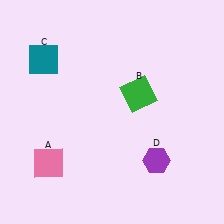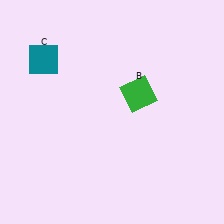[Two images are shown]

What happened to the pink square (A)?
The pink square (A) was removed in Image 2. It was in the bottom-left area of Image 1.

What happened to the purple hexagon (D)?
The purple hexagon (D) was removed in Image 2. It was in the bottom-right area of Image 1.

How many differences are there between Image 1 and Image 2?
There are 2 differences between the two images.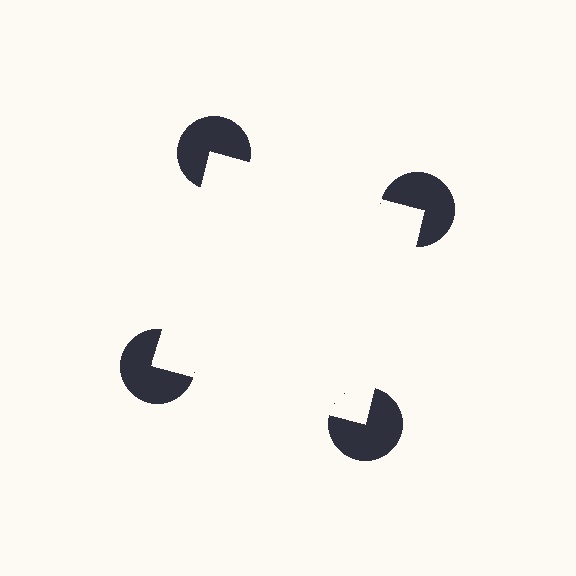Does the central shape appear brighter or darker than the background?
It typically appears slightly brighter than the background, even though no actual brightness change is drawn.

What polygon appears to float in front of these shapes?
An illusory square — its edges are inferred from the aligned wedge cuts in the pac-man discs, not physically drawn.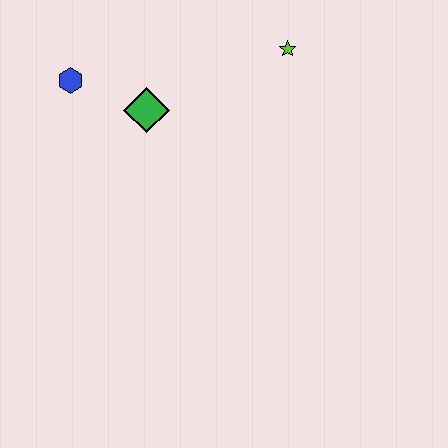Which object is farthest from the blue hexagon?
The lime star is farthest from the blue hexagon.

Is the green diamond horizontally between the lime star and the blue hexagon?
Yes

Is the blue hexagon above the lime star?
No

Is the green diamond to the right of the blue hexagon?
Yes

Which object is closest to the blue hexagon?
The green diamond is closest to the blue hexagon.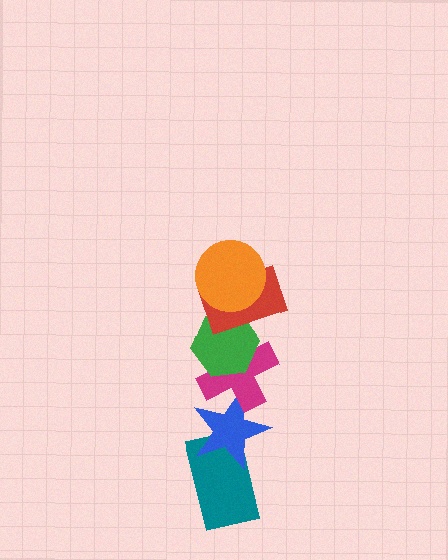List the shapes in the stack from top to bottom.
From top to bottom: the orange circle, the red rectangle, the green hexagon, the magenta cross, the blue star, the teal rectangle.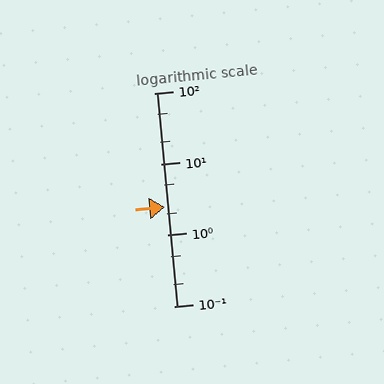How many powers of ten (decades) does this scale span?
The scale spans 3 decades, from 0.1 to 100.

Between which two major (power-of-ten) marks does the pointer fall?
The pointer is between 1 and 10.